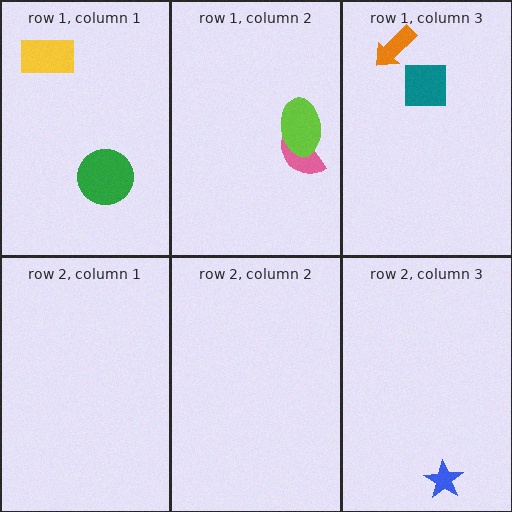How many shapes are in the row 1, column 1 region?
2.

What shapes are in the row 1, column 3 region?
The teal square, the orange arrow.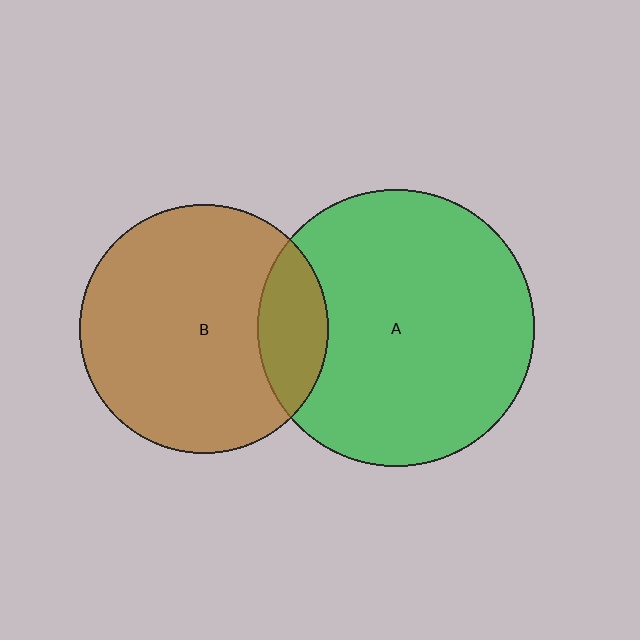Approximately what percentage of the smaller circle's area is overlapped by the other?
Approximately 20%.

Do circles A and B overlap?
Yes.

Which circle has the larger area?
Circle A (green).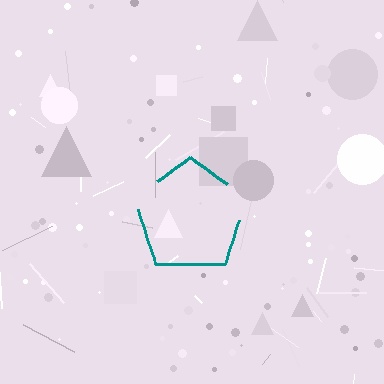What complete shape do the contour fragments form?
The contour fragments form a pentagon.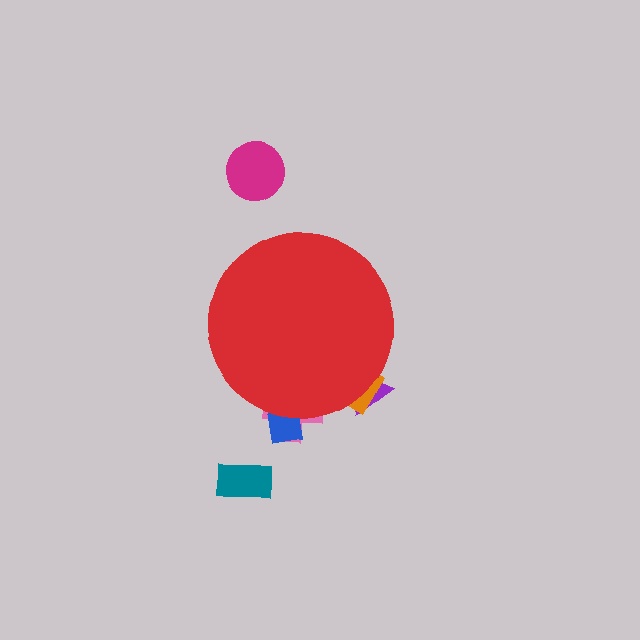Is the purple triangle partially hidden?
Yes, the purple triangle is partially hidden behind the red circle.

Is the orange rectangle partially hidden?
Yes, the orange rectangle is partially hidden behind the red circle.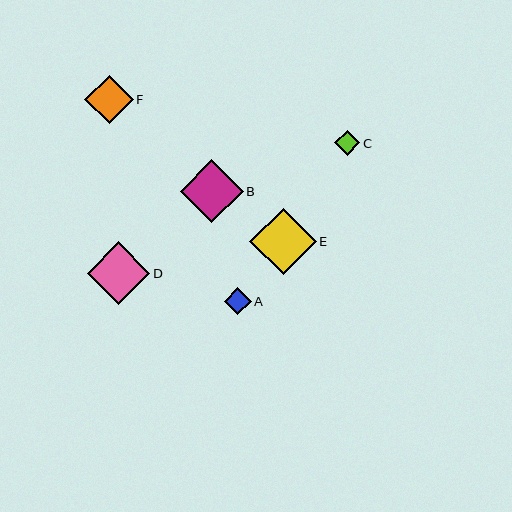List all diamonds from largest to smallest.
From largest to smallest: E, B, D, F, A, C.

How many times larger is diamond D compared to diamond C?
Diamond D is approximately 2.5 times the size of diamond C.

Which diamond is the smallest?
Diamond C is the smallest with a size of approximately 25 pixels.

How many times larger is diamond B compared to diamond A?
Diamond B is approximately 2.4 times the size of diamond A.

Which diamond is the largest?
Diamond E is the largest with a size of approximately 66 pixels.